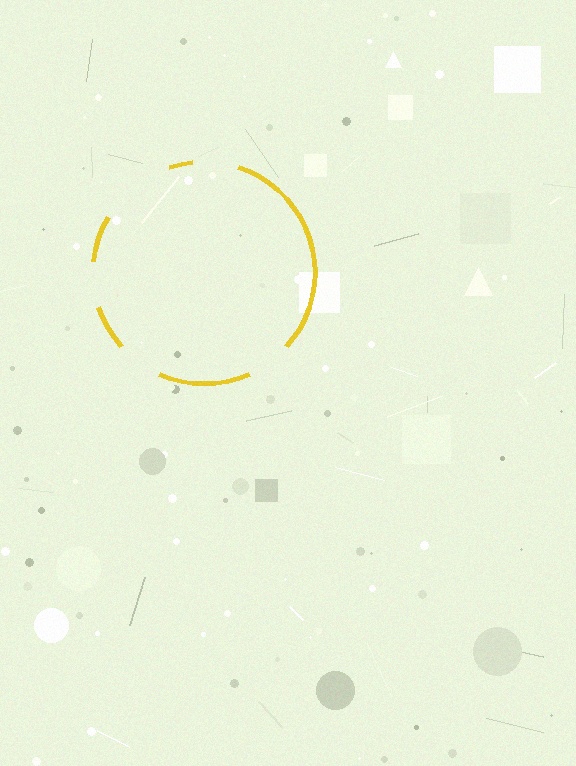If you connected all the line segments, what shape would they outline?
They would outline a circle.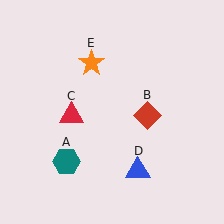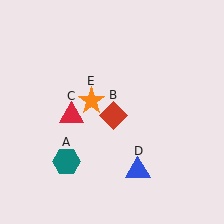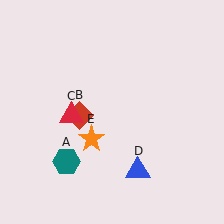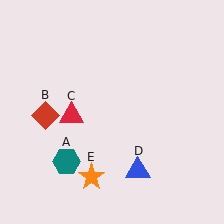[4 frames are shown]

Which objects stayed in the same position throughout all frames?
Teal hexagon (object A) and red triangle (object C) and blue triangle (object D) remained stationary.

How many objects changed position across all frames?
2 objects changed position: red diamond (object B), orange star (object E).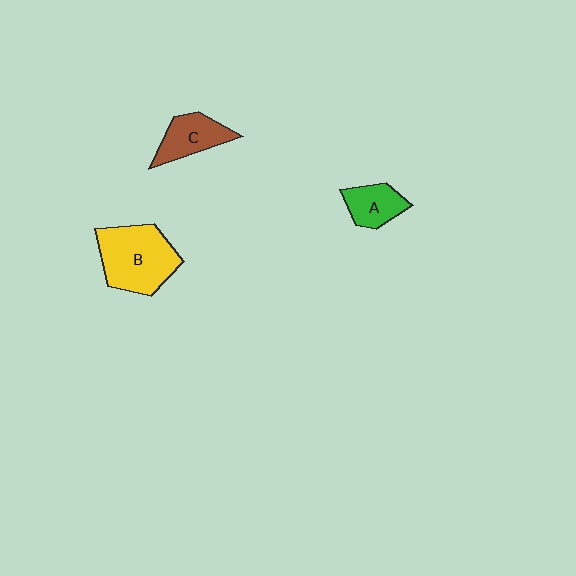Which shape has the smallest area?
Shape A (green).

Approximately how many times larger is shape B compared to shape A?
Approximately 2.1 times.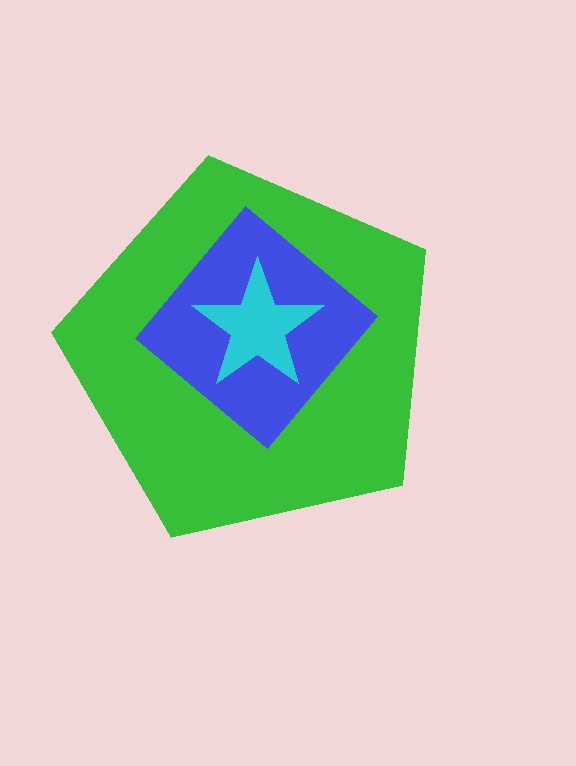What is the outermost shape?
The green pentagon.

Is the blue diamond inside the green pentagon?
Yes.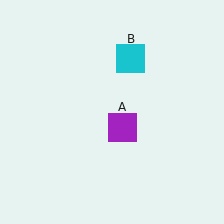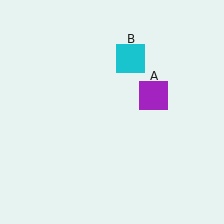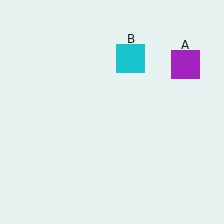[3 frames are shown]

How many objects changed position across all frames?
1 object changed position: purple square (object A).